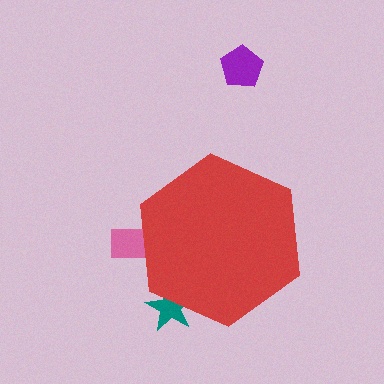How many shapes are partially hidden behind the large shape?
2 shapes are partially hidden.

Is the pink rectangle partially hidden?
Yes, the pink rectangle is partially hidden behind the red hexagon.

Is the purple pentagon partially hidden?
No, the purple pentagon is fully visible.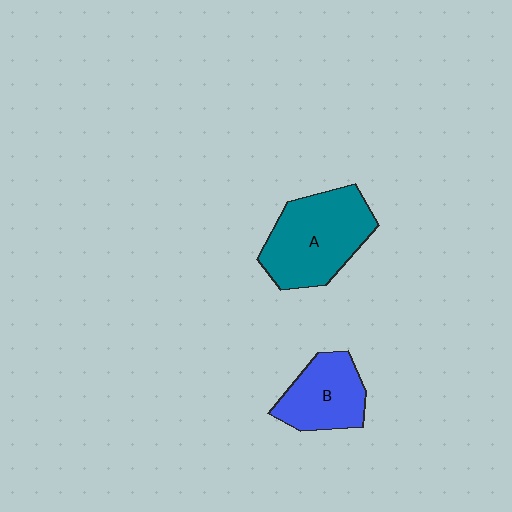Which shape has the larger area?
Shape A (teal).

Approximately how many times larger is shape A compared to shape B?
Approximately 1.5 times.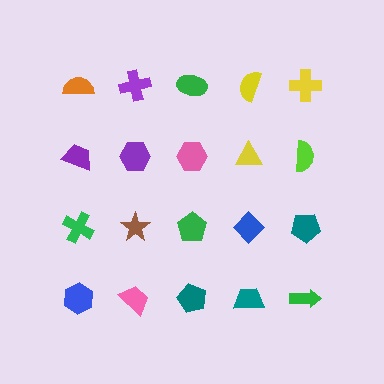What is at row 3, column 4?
A blue diamond.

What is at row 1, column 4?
A yellow semicircle.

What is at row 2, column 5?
A lime semicircle.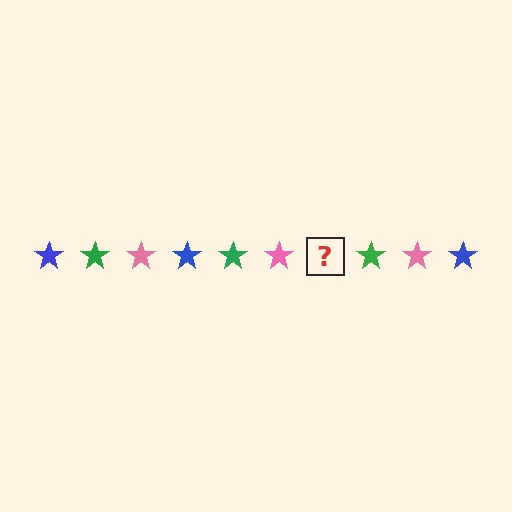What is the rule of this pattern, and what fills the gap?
The rule is that the pattern cycles through blue, green, pink stars. The gap should be filled with a blue star.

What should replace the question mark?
The question mark should be replaced with a blue star.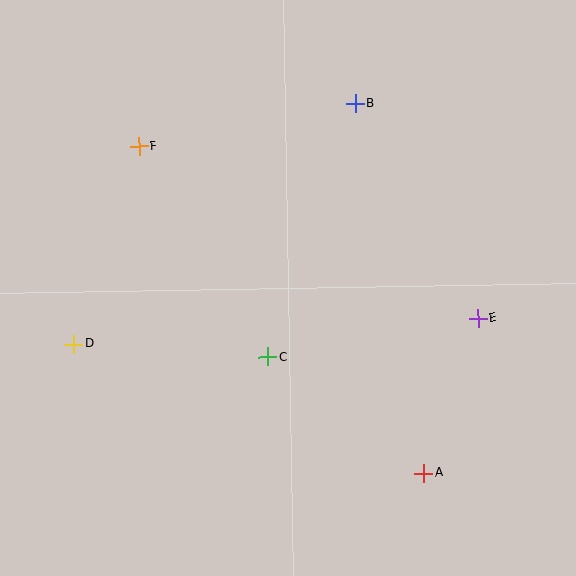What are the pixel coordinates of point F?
Point F is at (139, 146).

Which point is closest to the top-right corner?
Point B is closest to the top-right corner.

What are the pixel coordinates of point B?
Point B is at (355, 103).